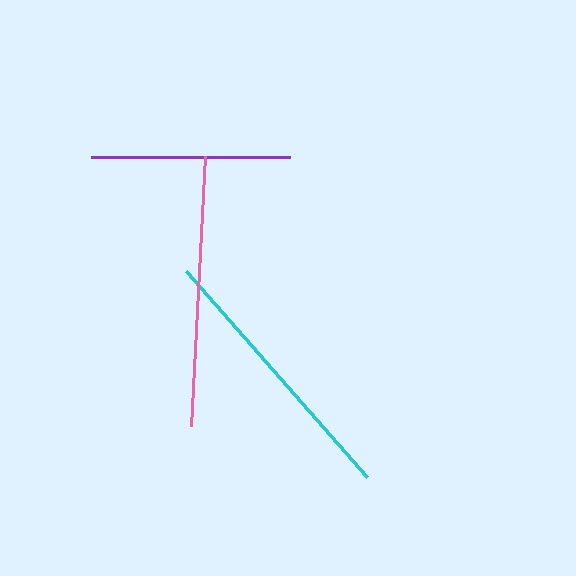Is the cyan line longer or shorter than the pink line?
The cyan line is longer than the pink line.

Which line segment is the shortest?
The purple line is the shortest at approximately 199 pixels.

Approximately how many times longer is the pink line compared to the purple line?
The pink line is approximately 1.4 times the length of the purple line.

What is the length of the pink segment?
The pink segment is approximately 270 pixels long.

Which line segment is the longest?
The cyan line is the longest at approximately 274 pixels.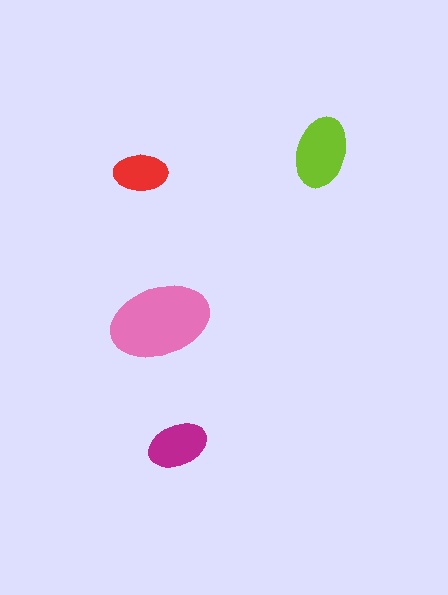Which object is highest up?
The lime ellipse is topmost.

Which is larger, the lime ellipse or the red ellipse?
The lime one.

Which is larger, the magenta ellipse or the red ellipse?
The magenta one.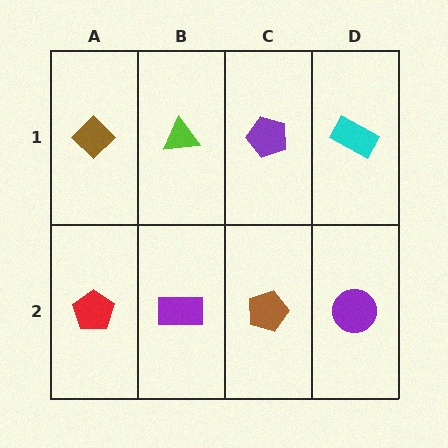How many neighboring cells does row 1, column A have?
2.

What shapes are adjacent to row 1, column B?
A purple rectangle (row 2, column B), a brown diamond (row 1, column A), a purple pentagon (row 1, column C).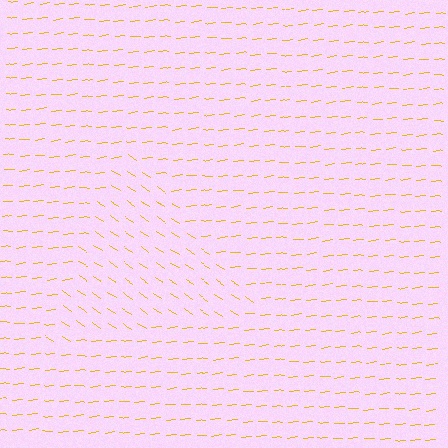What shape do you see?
I see a triangle.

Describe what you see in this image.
The image is filled with small yellow line segments. A triangle region in the image has lines oriented differently from the surrounding lines, creating a visible texture boundary.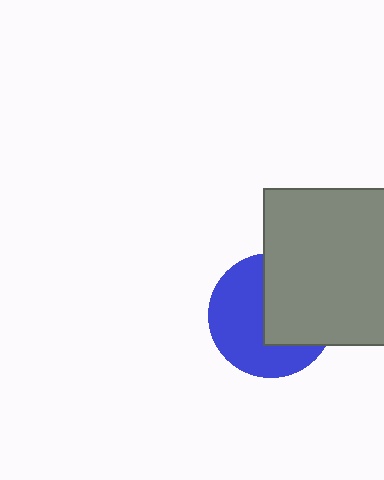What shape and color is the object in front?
The object in front is a gray square.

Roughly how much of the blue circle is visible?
About half of it is visible (roughly 55%).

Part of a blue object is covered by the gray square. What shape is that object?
It is a circle.